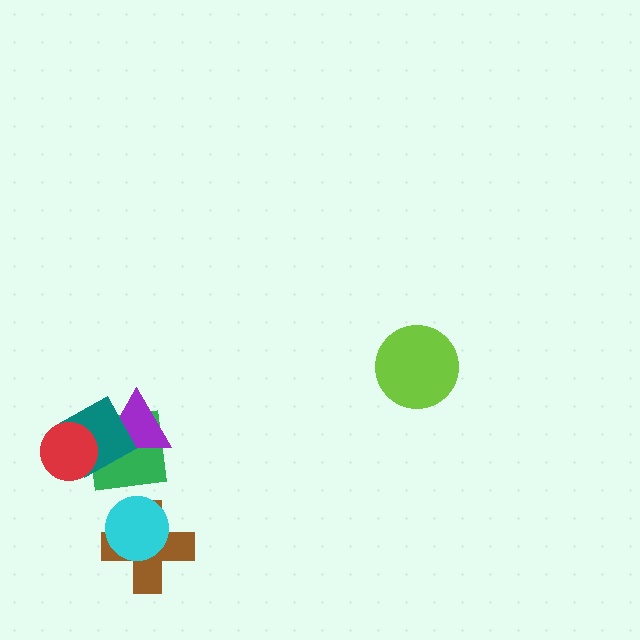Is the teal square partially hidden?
Yes, it is partially covered by another shape.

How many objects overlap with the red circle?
2 objects overlap with the red circle.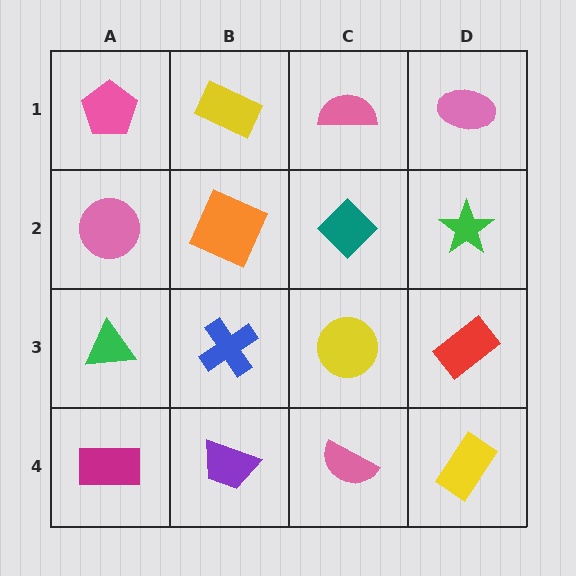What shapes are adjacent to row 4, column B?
A blue cross (row 3, column B), a magenta rectangle (row 4, column A), a pink semicircle (row 4, column C).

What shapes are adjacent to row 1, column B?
An orange square (row 2, column B), a pink pentagon (row 1, column A), a pink semicircle (row 1, column C).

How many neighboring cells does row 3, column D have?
3.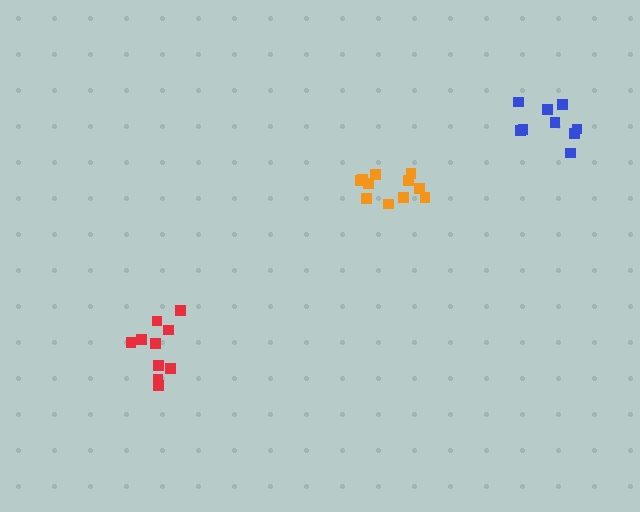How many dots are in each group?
Group 1: 11 dots, Group 2: 10 dots, Group 3: 9 dots (30 total).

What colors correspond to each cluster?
The clusters are colored: orange, red, blue.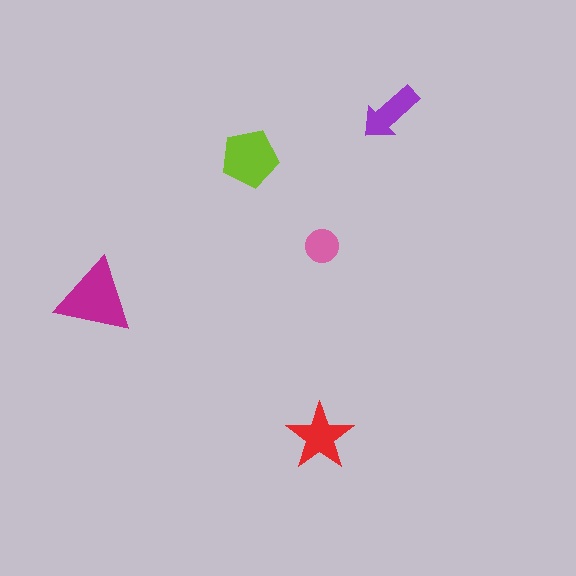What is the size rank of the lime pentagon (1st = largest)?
2nd.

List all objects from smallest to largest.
The pink circle, the purple arrow, the red star, the lime pentagon, the magenta triangle.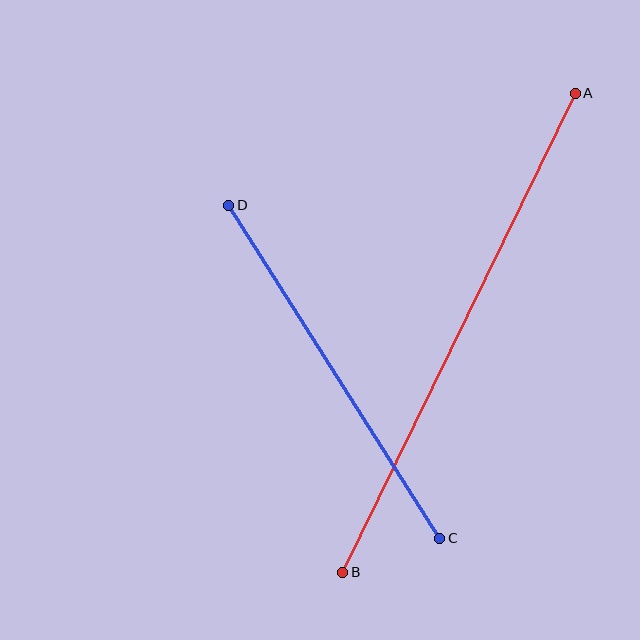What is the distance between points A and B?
The distance is approximately 533 pixels.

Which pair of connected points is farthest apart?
Points A and B are farthest apart.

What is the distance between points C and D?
The distance is approximately 394 pixels.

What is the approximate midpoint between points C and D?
The midpoint is at approximately (334, 372) pixels.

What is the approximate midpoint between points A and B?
The midpoint is at approximately (459, 333) pixels.